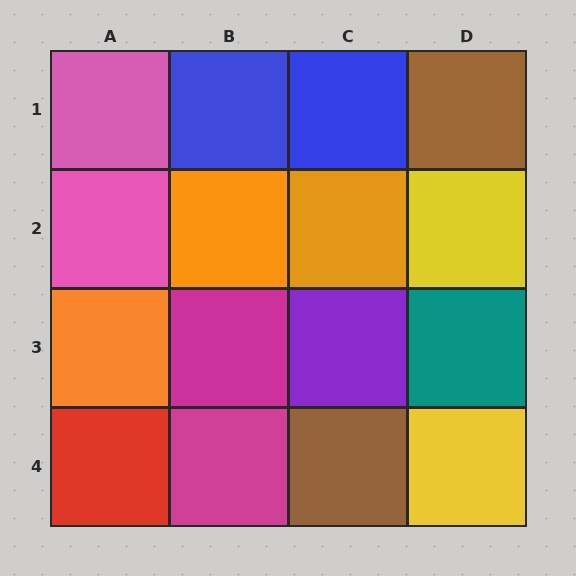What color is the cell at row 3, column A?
Orange.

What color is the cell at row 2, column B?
Orange.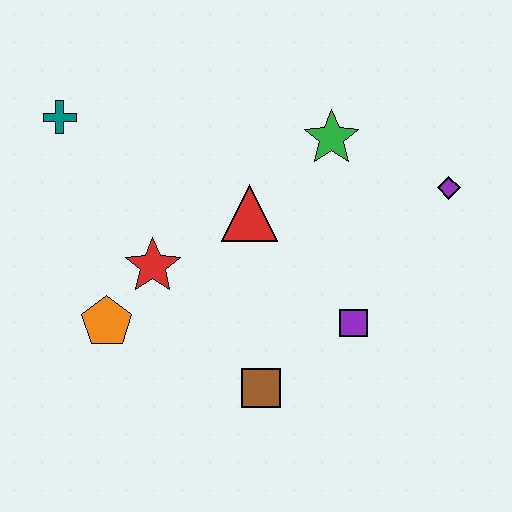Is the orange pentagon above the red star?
No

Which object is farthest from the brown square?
The teal cross is farthest from the brown square.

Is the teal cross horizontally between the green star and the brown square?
No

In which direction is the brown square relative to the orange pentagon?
The brown square is to the right of the orange pentagon.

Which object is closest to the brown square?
The purple square is closest to the brown square.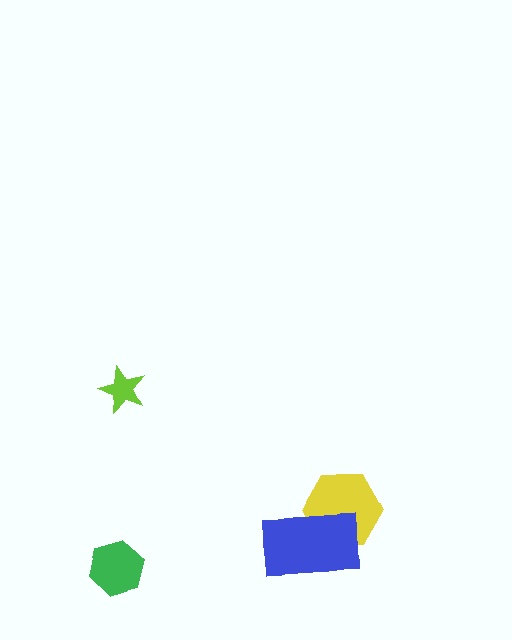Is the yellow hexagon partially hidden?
Yes, it is partially covered by another shape.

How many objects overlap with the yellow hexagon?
1 object overlaps with the yellow hexagon.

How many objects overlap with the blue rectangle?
1 object overlaps with the blue rectangle.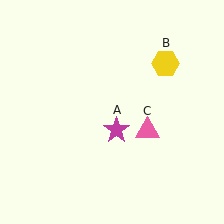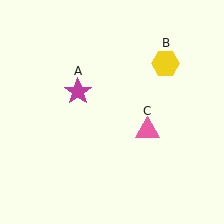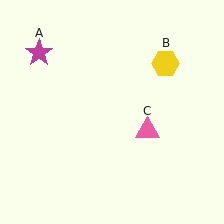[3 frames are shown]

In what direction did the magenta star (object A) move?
The magenta star (object A) moved up and to the left.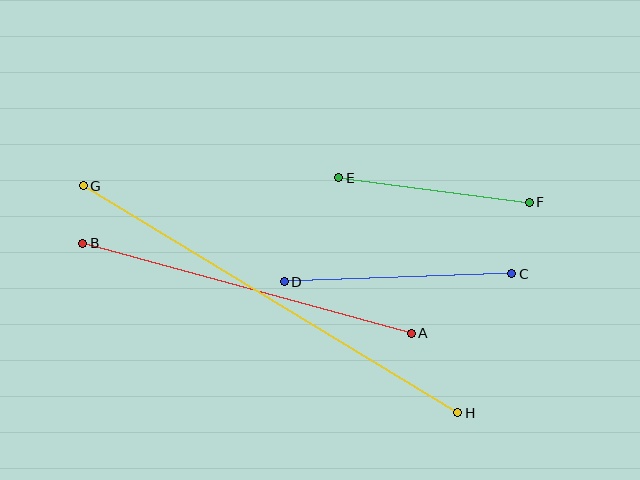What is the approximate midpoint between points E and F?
The midpoint is at approximately (434, 190) pixels.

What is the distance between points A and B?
The distance is approximately 341 pixels.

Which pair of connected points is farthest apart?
Points G and H are farthest apart.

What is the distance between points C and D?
The distance is approximately 228 pixels.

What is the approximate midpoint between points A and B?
The midpoint is at approximately (247, 288) pixels.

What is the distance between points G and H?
The distance is approximately 438 pixels.